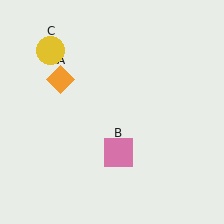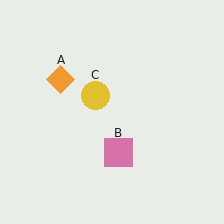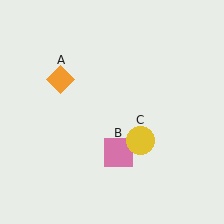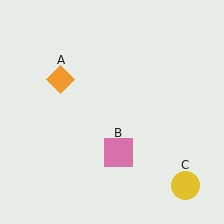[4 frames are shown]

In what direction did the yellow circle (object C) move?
The yellow circle (object C) moved down and to the right.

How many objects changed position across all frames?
1 object changed position: yellow circle (object C).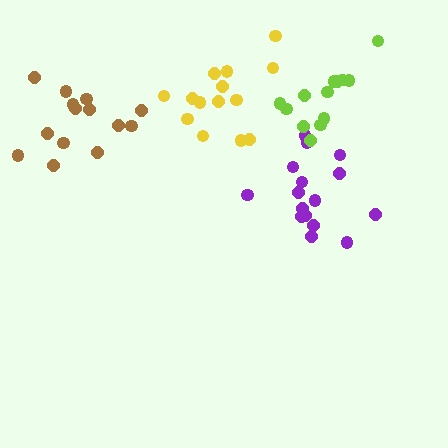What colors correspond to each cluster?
The clusters are colored: purple, yellow, brown, lime.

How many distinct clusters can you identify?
There are 4 distinct clusters.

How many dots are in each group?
Group 1: 16 dots, Group 2: 14 dots, Group 3: 14 dots, Group 4: 13 dots (57 total).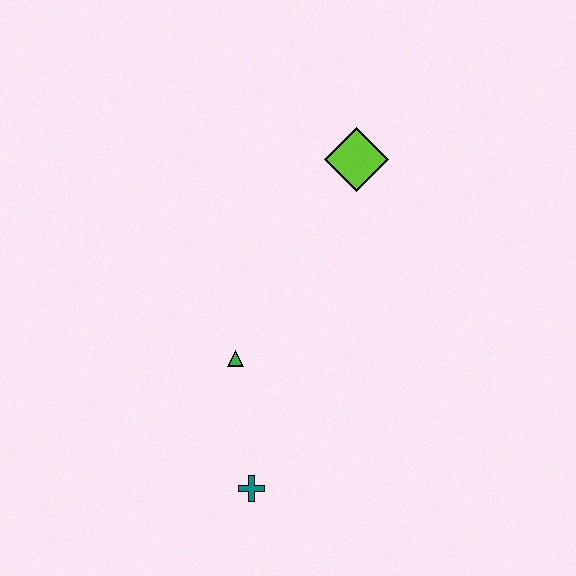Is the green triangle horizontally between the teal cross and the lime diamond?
No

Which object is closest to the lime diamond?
The green triangle is closest to the lime diamond.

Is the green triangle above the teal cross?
Yes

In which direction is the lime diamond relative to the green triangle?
The lime diamond is above the green triangle.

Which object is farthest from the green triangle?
The lime diamond is farthest from the green triangle.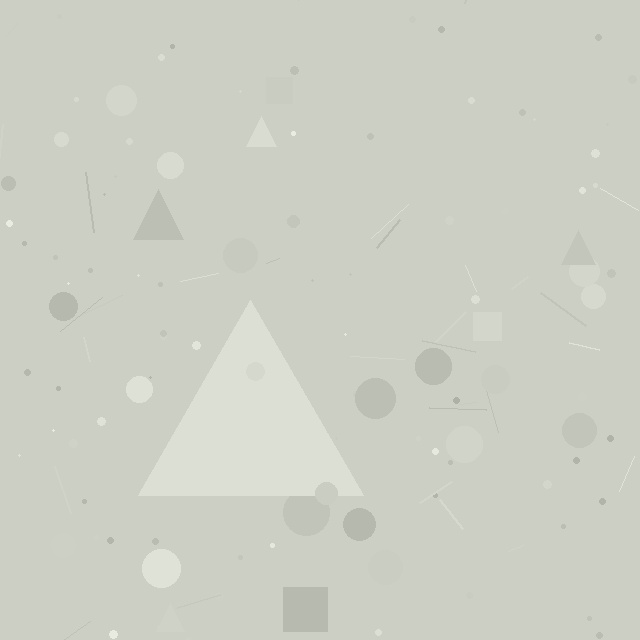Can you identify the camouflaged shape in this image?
The camouflaged shape is a triangle.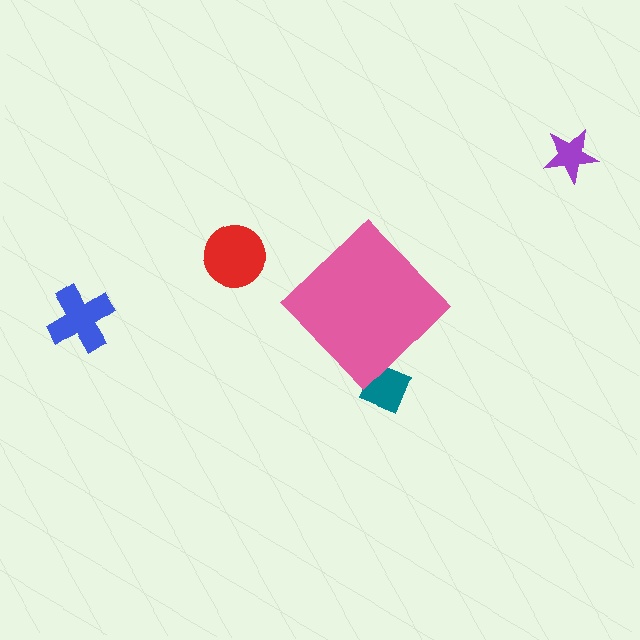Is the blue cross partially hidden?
No, the blue cross is fully visible.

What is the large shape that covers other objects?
A pink diamond.